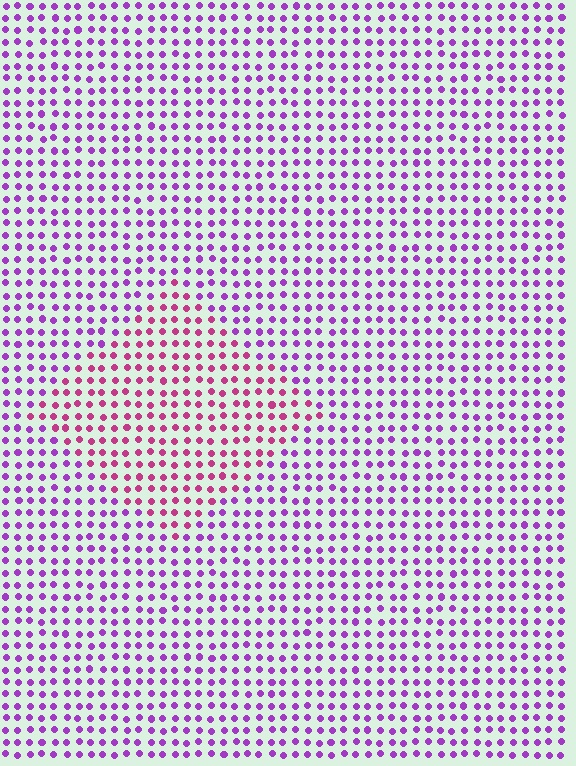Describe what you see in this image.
The image is filled with small purple elements in a uniform arrangement. A diamond-shaped region is visible where the elements are tinted to a slightly different hue, forming a subtle color boundary.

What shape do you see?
I see a diamond.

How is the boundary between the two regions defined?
The boundary is defined purely by a slight shift in hue (about 40 degrees). Spacing, size, and orientation are identical on both sides.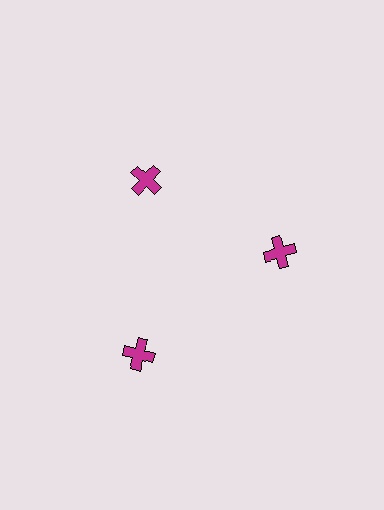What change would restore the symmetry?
The symmetry would be restored by moving it inward, back onto the ring so that all 3 crosses sit at equal angles and equal distance from the center.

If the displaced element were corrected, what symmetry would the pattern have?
It would have 3-fold rotational symmetry — the pattern would map onto itself every 120 degrees.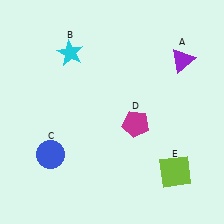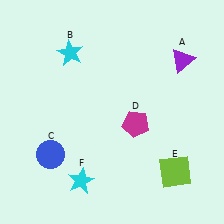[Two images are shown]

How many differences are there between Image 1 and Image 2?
There is 1 difference between the two images.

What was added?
A cyan star (F) was added in Image 2.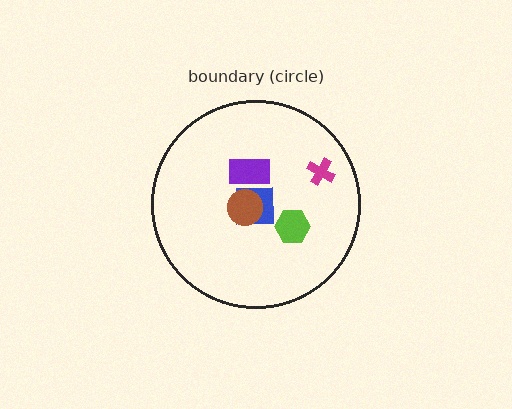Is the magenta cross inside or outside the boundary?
Inside.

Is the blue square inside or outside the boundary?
Inside.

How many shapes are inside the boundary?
5 inside, 0 outside.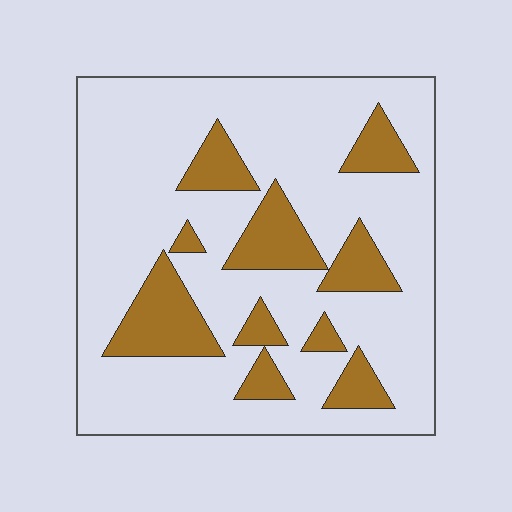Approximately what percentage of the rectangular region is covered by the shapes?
Approximately 20%.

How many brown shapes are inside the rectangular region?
10.